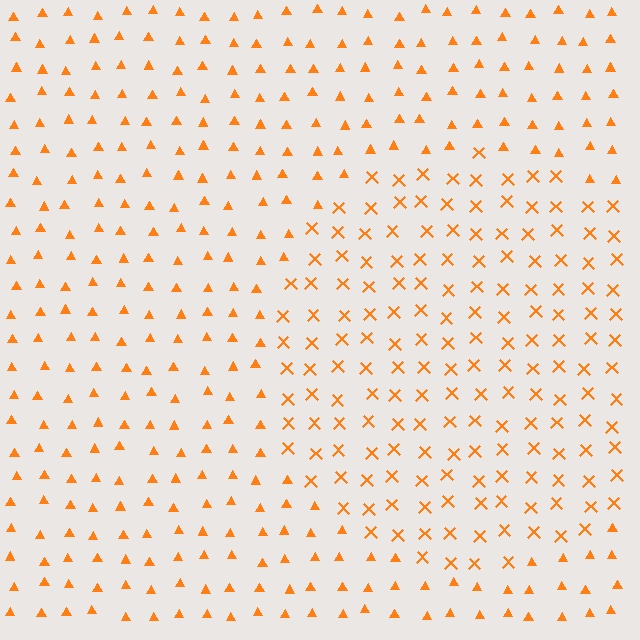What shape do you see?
I see a circle.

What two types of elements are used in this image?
The image uses X marks inside the circle region and triangles outside it.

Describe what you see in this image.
The image is filled with small orange elements arranged in a uniform grid. A circle-shaped region contains X marks, while the surrounding area contains triangles. The boundary is defined purely by the change in element shape.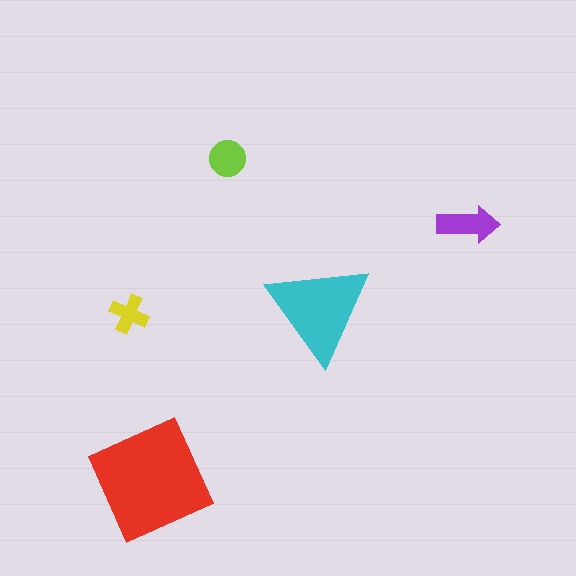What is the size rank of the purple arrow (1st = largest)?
3rd.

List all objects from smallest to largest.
The yellow cross, the lime circle, the purple arrow, the cyan triangle, the red square.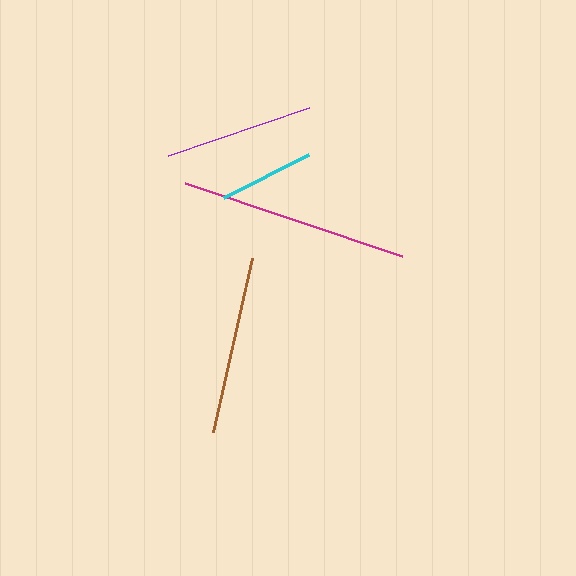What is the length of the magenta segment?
The magenta segment is approximately 229 pixels long.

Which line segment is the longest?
The magenta line is the longest at approximately 229 pixels.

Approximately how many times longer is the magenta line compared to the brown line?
The magenta line is approximately 1.3 times the length of the brown line.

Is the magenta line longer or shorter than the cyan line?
The magenta line is longer than the cyan line.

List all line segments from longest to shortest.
From longest to shortest: magenta, brown, purple, cyan.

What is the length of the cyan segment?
The cyan segment is approximately 95 pixels long.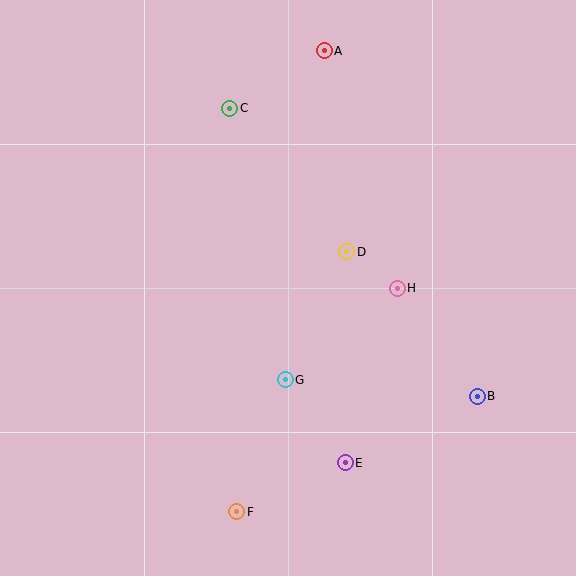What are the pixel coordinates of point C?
Point C is at (230, 108).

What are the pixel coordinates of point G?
Point G is at (285, 380).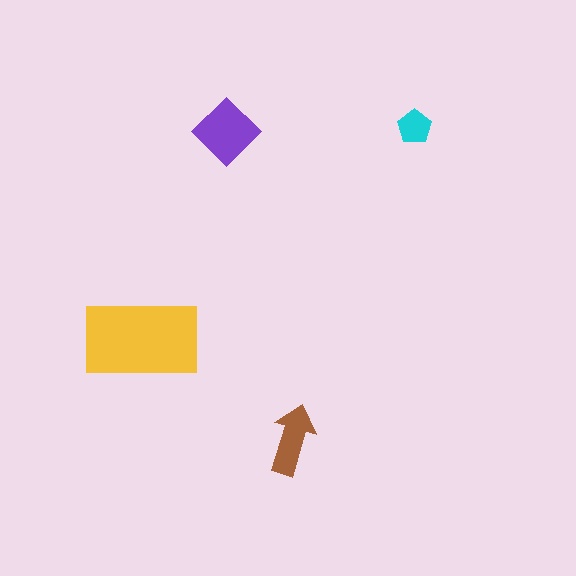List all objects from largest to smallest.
The yellow rectangle, the purple diamond, the brown arrow, the cyan pentagon.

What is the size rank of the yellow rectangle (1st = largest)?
1st.